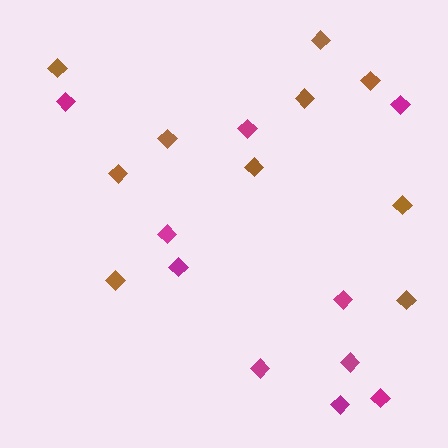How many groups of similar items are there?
There are 2 groups: one group of brown diamonds (10) and one group of magenta diamonds (10).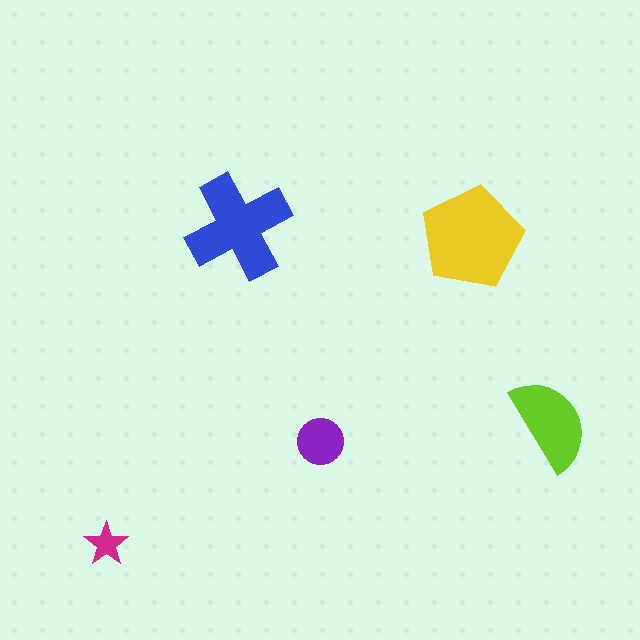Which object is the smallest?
The magenta star.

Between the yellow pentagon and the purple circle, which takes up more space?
The yellow pentagon.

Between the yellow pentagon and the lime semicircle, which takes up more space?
The yellow pentagon.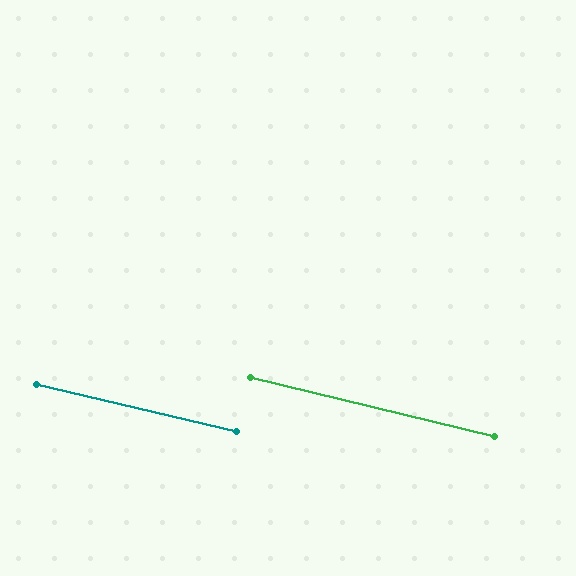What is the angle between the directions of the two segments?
Approximately 0 degrees.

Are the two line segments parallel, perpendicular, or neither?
Parallel — their directions differ by only 0.3°.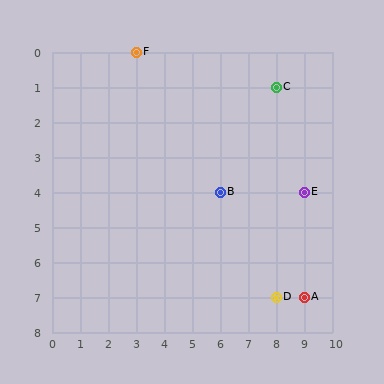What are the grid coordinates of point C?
Point C is at grid coordinates (8, 1).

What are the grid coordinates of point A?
Point A is at grid coordinates (9, 7).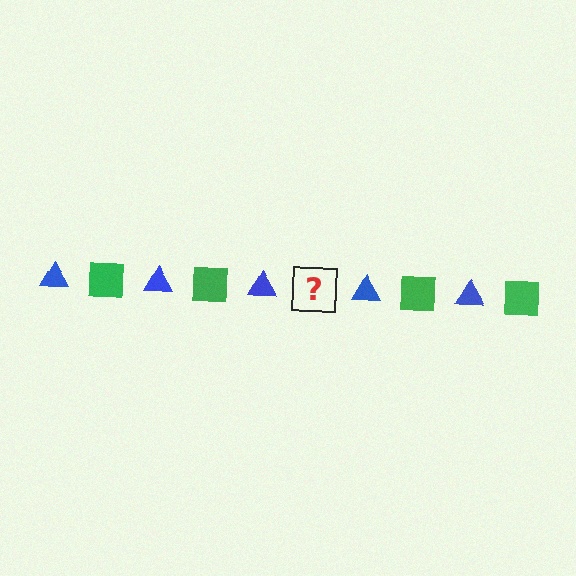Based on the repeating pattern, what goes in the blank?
The blank should be a green square.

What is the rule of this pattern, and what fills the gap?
The rule is that the pattern alternates between blue triangle and green square. The gap should be filled with a green square.